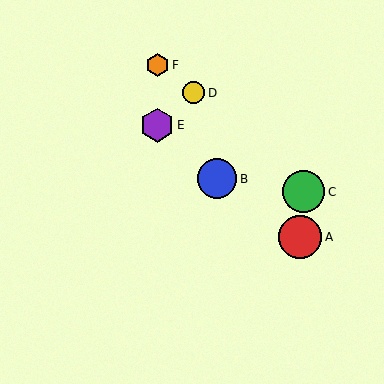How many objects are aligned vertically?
2 objects (E, F) are aligned vertically.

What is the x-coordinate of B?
Object B is at x≈217.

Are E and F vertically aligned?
Yes, both are at x≈157.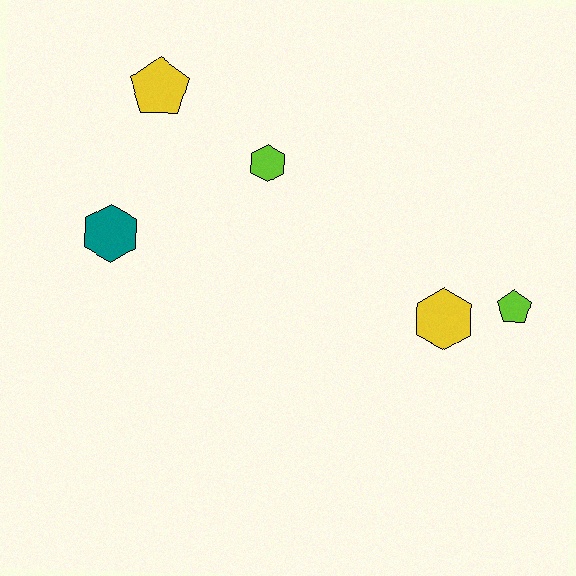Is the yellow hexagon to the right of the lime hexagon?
Yes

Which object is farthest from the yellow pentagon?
The lime pentagon is farthest from the yellow pentagon.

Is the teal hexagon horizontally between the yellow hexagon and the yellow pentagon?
No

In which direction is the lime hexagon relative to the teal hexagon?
The lime hexagon is to the right of the teal hexagon.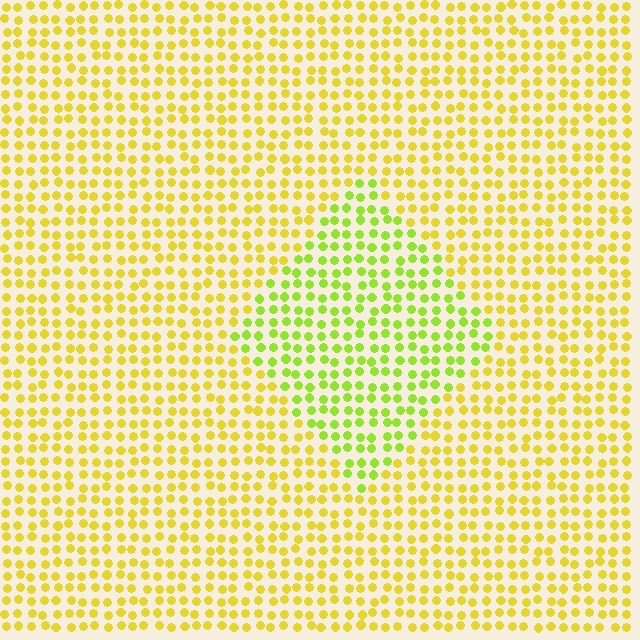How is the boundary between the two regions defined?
The boundary is defined purely by a slight shift in hue (about 33 degrees). Spacing, size, and orientation are identical on both sides.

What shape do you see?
I see a diamond.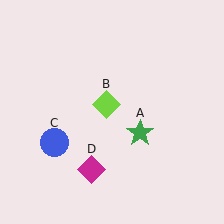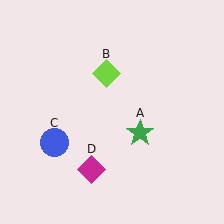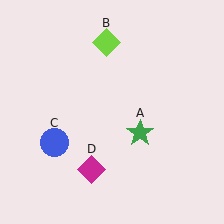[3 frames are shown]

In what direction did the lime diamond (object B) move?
The lime diamond (object B) moved up.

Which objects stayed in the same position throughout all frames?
Green star (object A) and blue circle (object C) and magenta diamond (object D) remained stationary.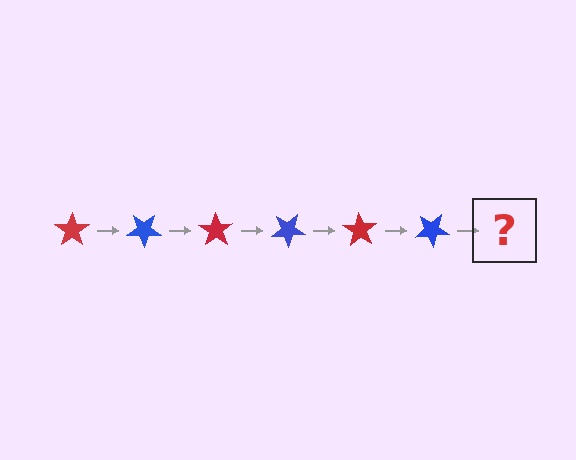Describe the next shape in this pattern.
It should be a red star, rotated 210 degrees from the start.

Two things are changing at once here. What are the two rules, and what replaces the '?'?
The two rules are that it rotates 35 degrees each step and the color cycles through red and blue. The '?' should be a red star, rotated 210 degrees from the start.